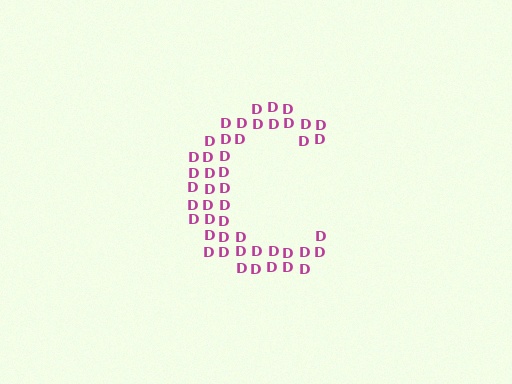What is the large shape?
The large shape is the letter C.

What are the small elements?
The small elements are letter D's.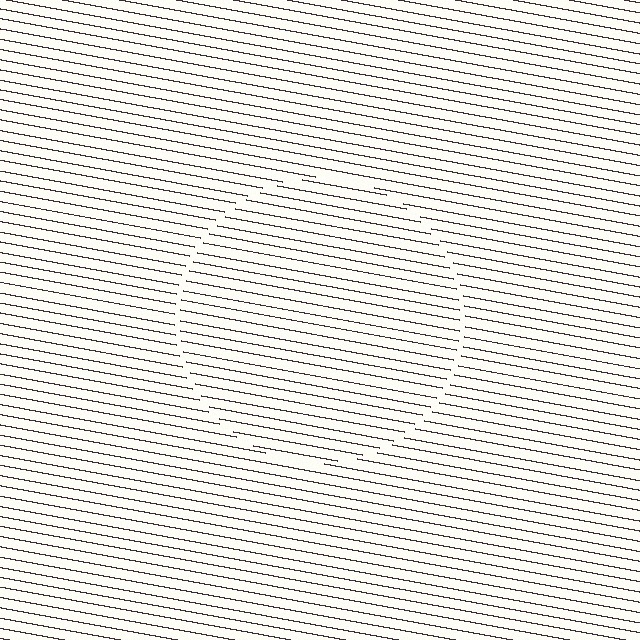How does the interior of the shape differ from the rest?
The interior of the shape contains the same grating, shifted by half a period — the contour is defined by the phase discontinuity where line-ends from the inner and outer gratings abut.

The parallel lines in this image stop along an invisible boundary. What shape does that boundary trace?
An illusory circle. The interior of the shape contains the same grating, shifted by half a period — the contour is defined by the phase discontinuity where line-ends from the inner and outer gratings abut.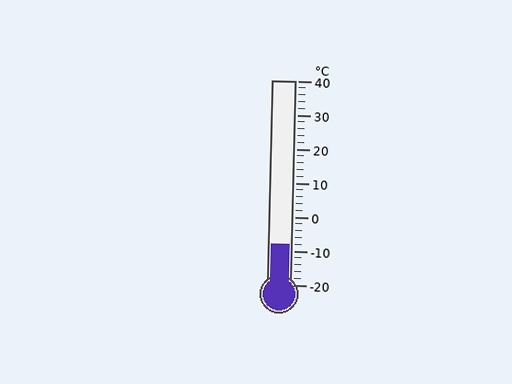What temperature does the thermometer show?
The thermometer shows approximately -8°C.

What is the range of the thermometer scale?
The thermometer scale ranges from -20°C to 40°C.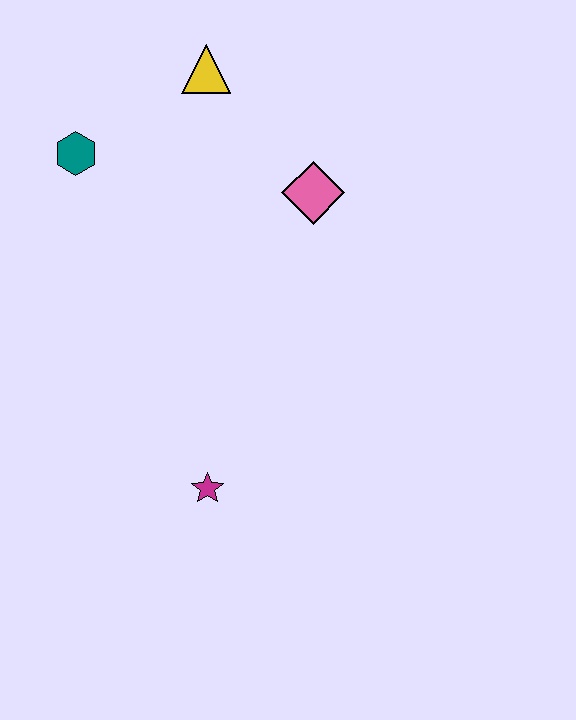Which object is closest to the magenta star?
The pink diamond is closest to the magenta star.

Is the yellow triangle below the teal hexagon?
No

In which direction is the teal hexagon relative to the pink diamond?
The teal hexagon is to the left of the pink diamond.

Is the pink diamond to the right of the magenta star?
Yes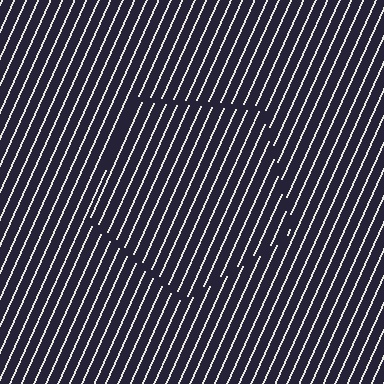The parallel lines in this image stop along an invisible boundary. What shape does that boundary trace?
An illusory pentagon. The interior of the shape contains the same grating, shifted by half a period — the contour is defined by the phase discontinuity where line-ends from the inner and outer gratings abut.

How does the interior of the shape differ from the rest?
The interior of the shape contains the same grating, shifted by half a period — the contour is defined by the phase discontinuity where line-ends from the inner and outer gratings abut.